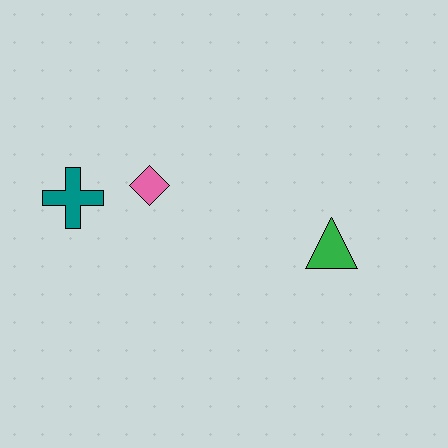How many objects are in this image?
There are 3 objects.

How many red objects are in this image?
There are no red objects.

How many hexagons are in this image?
There are no hexagons.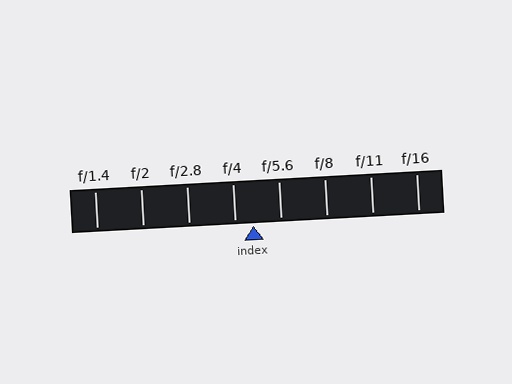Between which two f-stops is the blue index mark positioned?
The index mark is between f/4 and f/5.6.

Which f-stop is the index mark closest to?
The index mark is closest to f/4.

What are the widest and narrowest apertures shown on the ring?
The widest aperture shown is f/1.4 and the narrowest is f/16.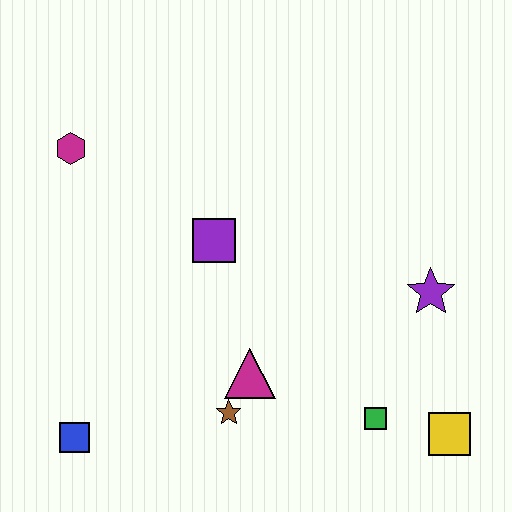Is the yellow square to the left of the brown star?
No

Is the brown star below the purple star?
Yes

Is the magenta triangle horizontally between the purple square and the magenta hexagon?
No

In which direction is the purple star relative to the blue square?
The purple star is to the right of the blue square.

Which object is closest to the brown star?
The magenta triangle is closest to the brown star.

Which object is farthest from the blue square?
The purple star is farthest from the blue square.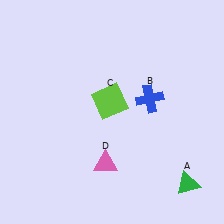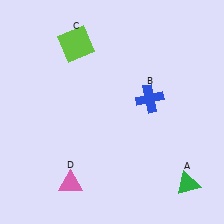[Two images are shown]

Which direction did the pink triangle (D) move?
The pink triangle (D) moved left.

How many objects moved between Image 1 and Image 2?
2 objects moved between the two images.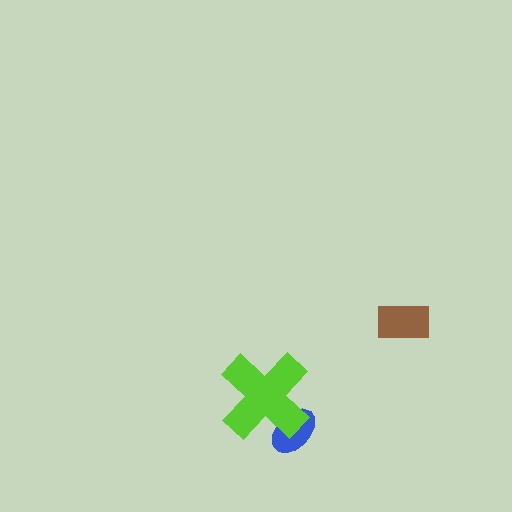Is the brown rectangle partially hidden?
No, no other shape covers it.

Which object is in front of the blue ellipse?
The lime cross is in front of the blue ellipse.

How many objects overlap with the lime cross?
1 object overlaps with the lime cross.